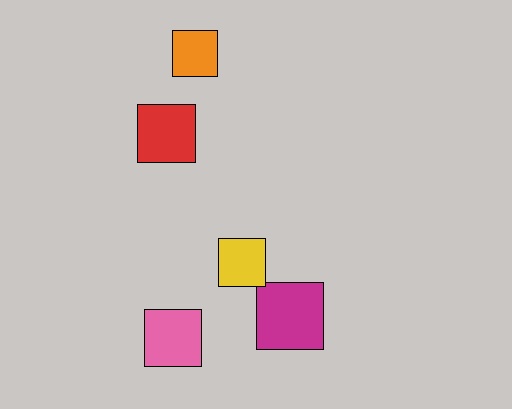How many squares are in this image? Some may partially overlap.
There are 5 squares.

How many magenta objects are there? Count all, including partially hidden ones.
There is 1 magenta object.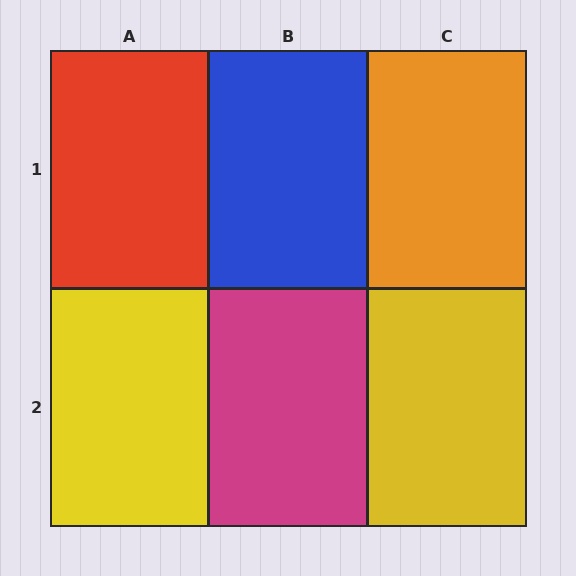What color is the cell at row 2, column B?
Magenta.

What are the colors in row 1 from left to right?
Red, blue, orange.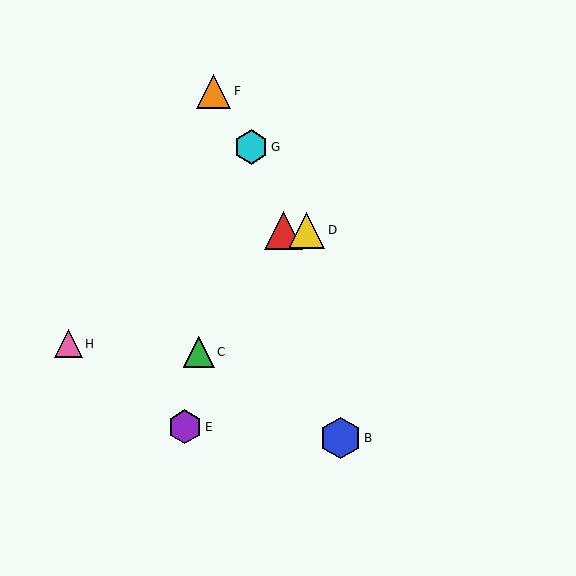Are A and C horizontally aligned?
No, A is at y≈230 and C is at y≈352.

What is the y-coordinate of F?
Object F is at y≈91.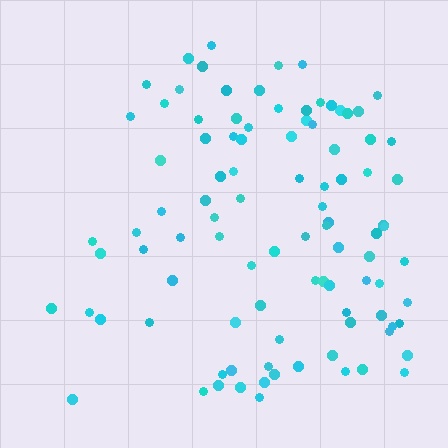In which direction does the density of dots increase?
From left to right, with the right side densest.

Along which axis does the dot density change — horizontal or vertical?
Horizontal.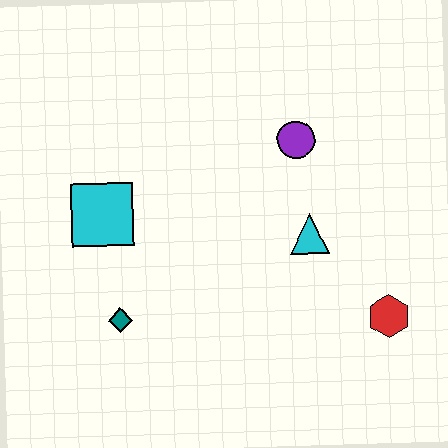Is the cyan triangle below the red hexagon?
No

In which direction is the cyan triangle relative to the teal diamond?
The cyan triangle is to the right of the teal diamond.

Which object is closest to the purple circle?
The cyan triangle is closest to the purple circle.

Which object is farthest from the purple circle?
The teal diamond is farthest from the purple circle.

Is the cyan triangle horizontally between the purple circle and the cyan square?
No